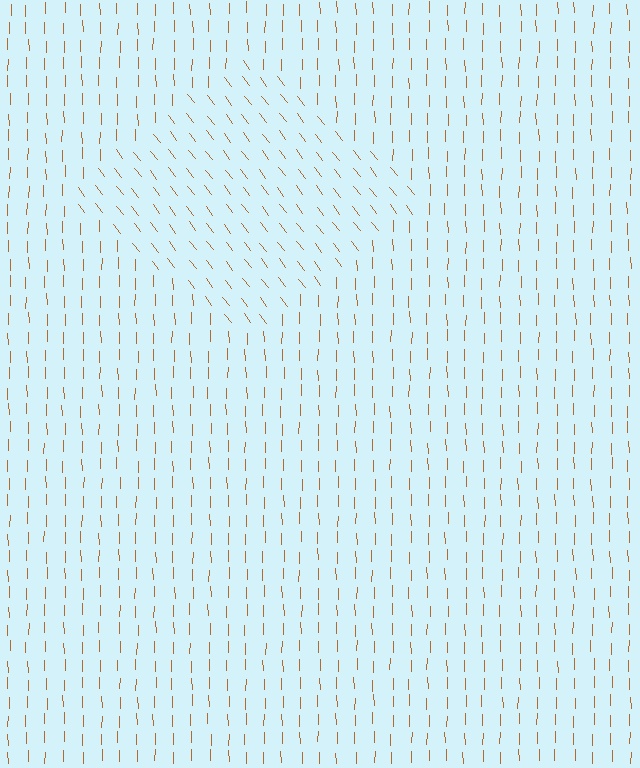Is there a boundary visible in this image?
Yes, there is a texture boundary formed by a change in line orientation.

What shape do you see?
I see a diamond.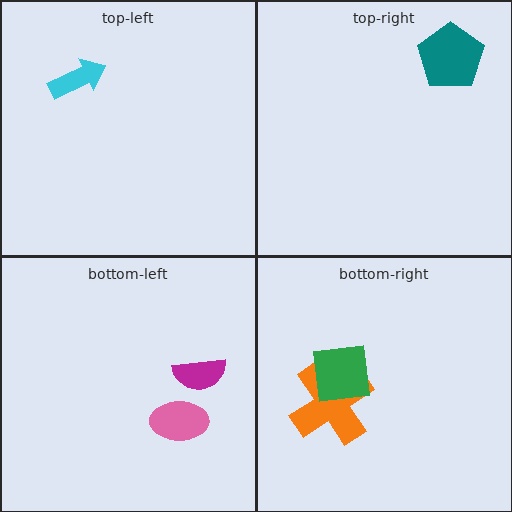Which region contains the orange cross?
The bottom-right region.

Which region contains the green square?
The bottom-right region.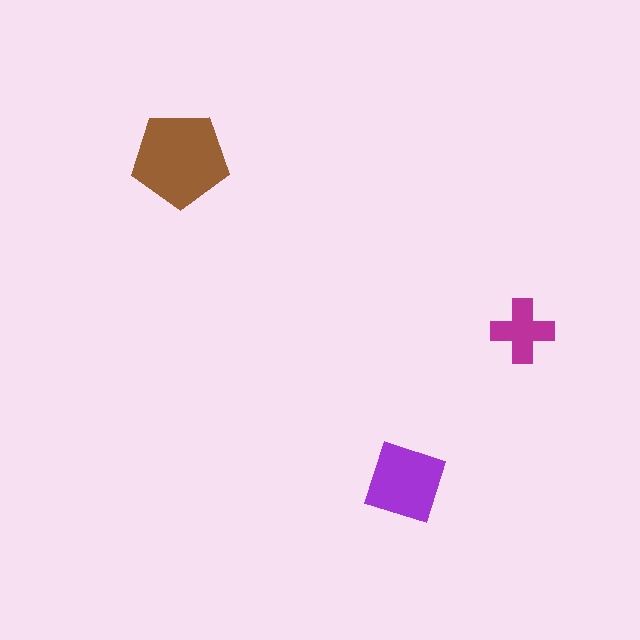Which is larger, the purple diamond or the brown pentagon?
The brown pentagon.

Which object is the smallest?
The magenta cross.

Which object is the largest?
The brown pentagon.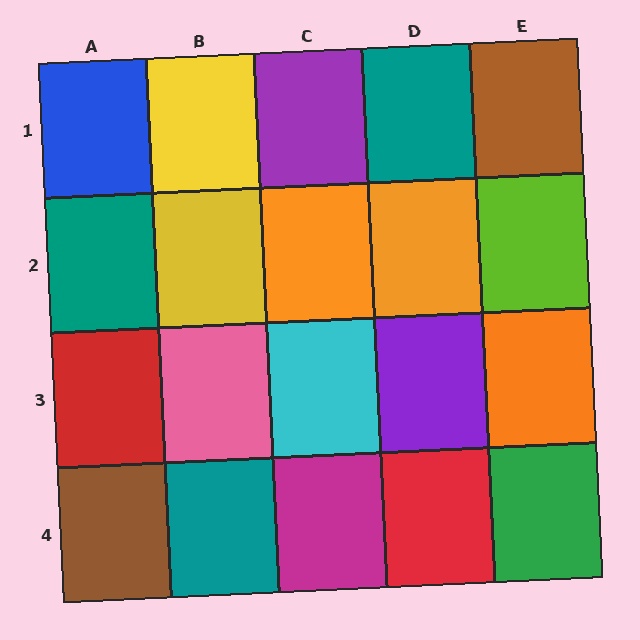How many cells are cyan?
1 cell is cyan.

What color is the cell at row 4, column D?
Red.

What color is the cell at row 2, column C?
Orange.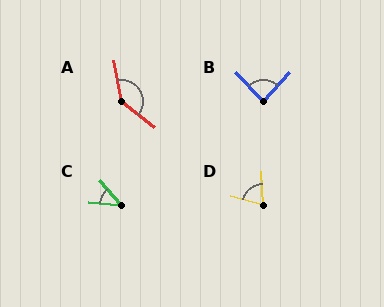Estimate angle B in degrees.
Approximately 85 degrees.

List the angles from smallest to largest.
C (44°), D (73°), B (85°), A (139°).